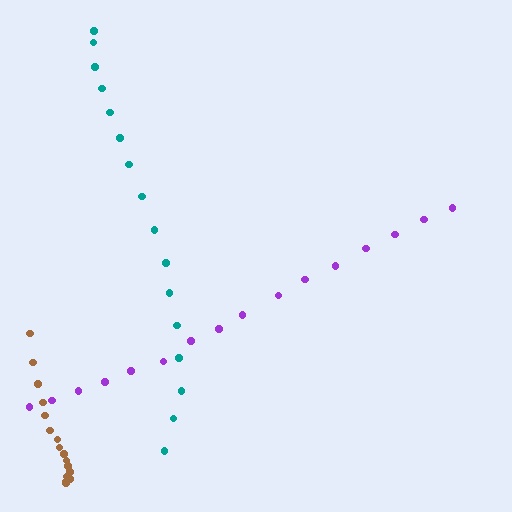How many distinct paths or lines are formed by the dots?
There are 3 distinct paths.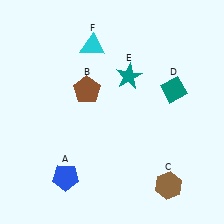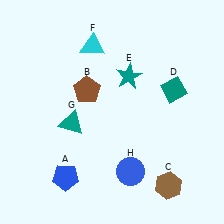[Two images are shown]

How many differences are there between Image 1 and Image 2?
There are 2 differences between the two images.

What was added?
A teal triangle (G), a blue circle (H) were added in Image 2.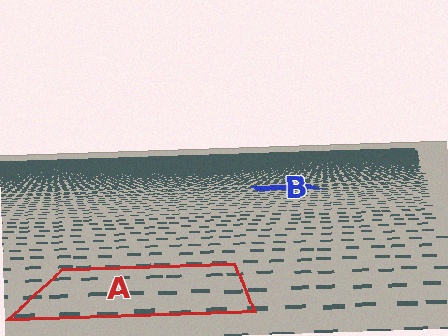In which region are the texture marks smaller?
The texture marks are smaller in region B, because it is farther away.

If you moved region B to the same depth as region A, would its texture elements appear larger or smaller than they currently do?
They would appear larger. At a closer depth, the same texture elements are projected at a bigger on-screen size.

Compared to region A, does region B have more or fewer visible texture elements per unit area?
Region B has more texture elements per unit area — they are packed more densely because it is farther away.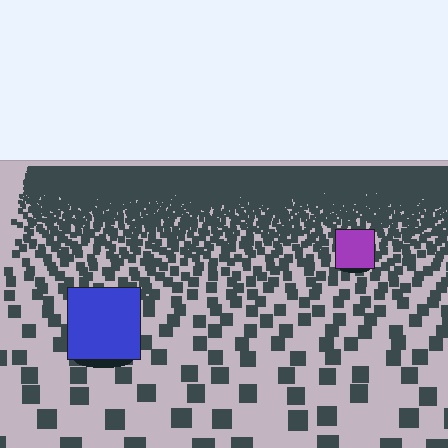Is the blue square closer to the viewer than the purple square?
Yes. The blue square is closer — you can tell from the texture gradient: the ground texture is coarser near it.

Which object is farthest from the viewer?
The purple square is farthest from the viewer. It appears smaller and the ground texture around it is denser.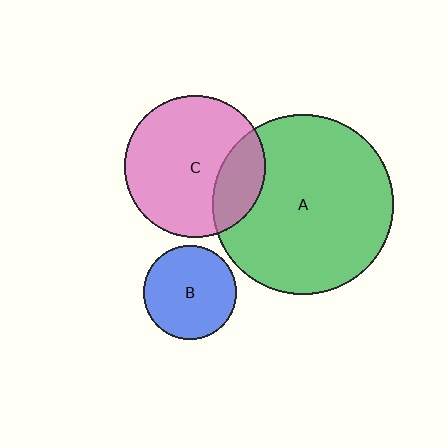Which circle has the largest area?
Circle A (green).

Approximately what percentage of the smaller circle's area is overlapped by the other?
Approximately 25%.